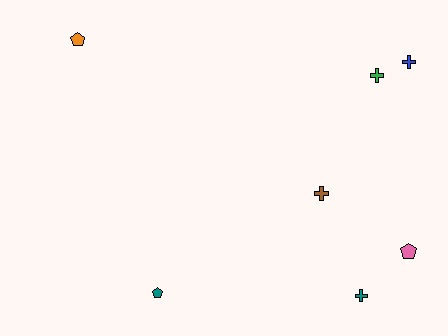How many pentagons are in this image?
There are 3 pentagons.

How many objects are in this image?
There are 7 objects.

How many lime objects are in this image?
There are no lime objects.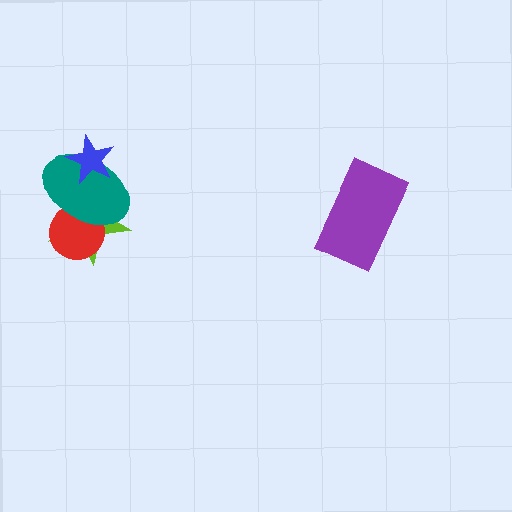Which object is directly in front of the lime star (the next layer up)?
The red circle is directly in front of the lime star.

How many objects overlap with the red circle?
2 objects overlap with the red circle.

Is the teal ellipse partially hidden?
Yes, it is partially covered by another shape.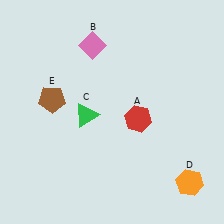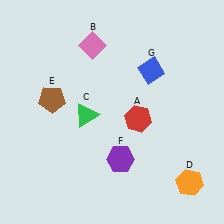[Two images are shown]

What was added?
A purple hexagon (F), a blue diamond (G) were added in Image 2.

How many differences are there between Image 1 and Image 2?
There are 2 differences between the two images.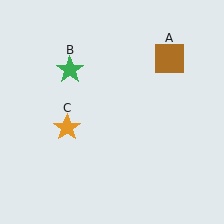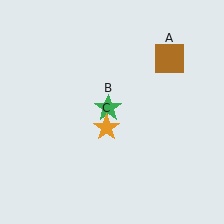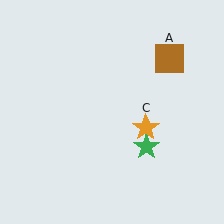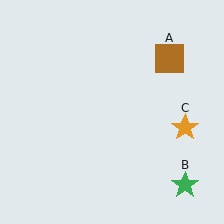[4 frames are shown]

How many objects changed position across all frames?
2 objects changed position: green star (object B), orange star (object C).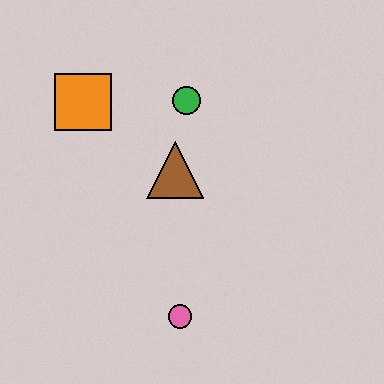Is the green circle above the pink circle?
Yes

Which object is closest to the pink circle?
The brown triangle is closest to the pink circle.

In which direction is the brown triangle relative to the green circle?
The brown triangle is below the green circle.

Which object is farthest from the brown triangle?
The pink circle is farthest from the brown triangle.